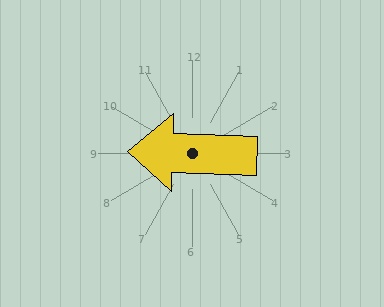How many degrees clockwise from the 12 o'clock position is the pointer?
Approximately 272 degrees.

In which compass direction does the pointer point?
West.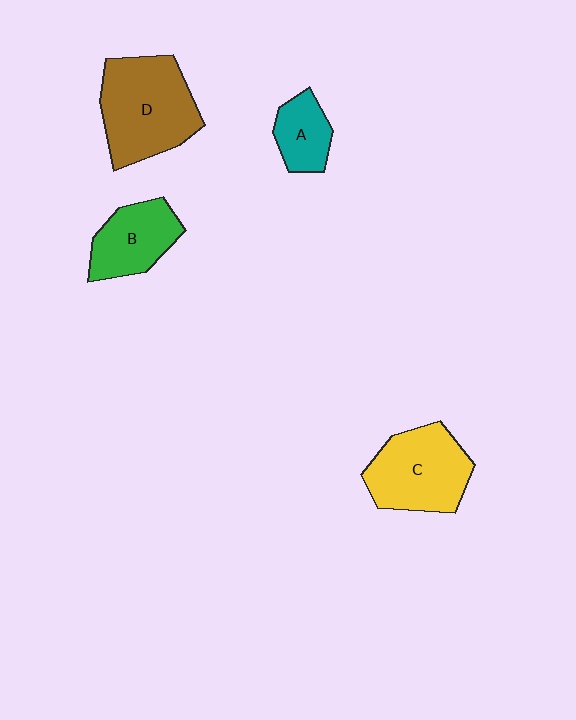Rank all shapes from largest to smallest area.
From largest to smallest: D (brown), C (yellow), B (green), A (teal).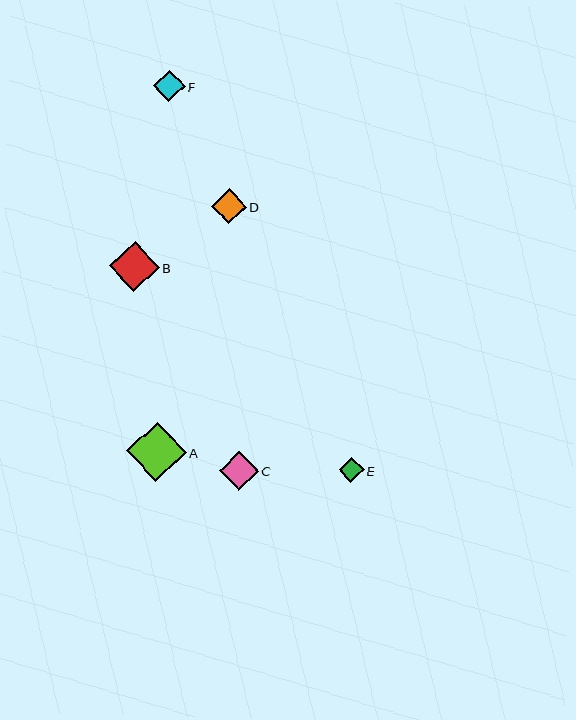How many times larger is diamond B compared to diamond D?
Diamond B is approximately 1.4 times the size of diamond D.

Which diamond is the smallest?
Diamond E is the smallest with a size of approximately 25 pixels.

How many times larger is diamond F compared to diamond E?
Diamond F is approximately 1.3 times the size of diamond E.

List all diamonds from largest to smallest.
From largest to smallest: A, B, C, D, F, E.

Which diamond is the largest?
Diamond A is the largest with a size of approximately 59 pixels.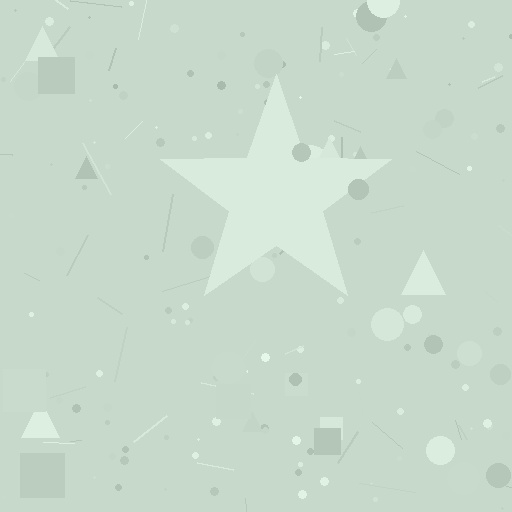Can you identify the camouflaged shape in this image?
The camouflaged shape is a star.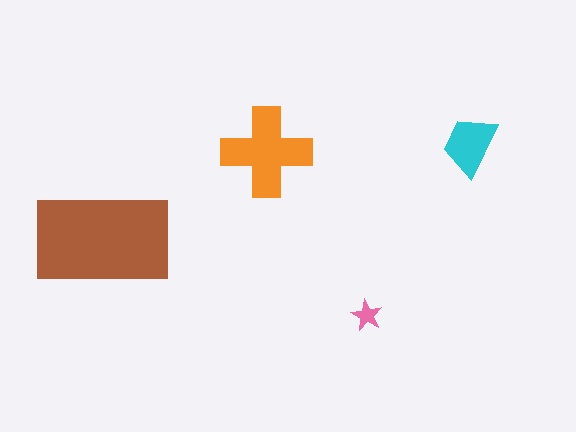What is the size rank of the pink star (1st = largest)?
4th.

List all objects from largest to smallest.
The brown rectangle, the orange cross, the cyan trapezoid, the pink star.